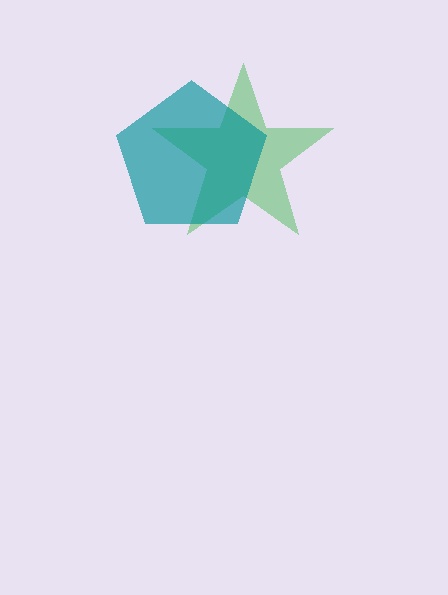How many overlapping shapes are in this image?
There are 2 overlapping shapes in the image.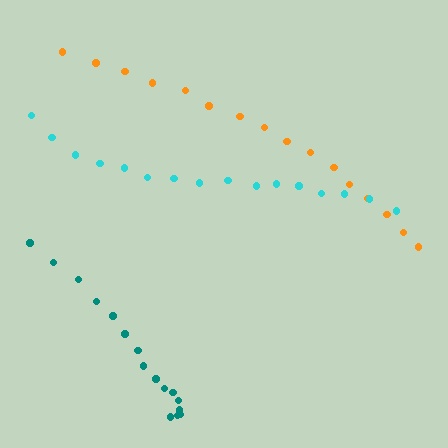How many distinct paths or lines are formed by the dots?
There are 3 distinct paths.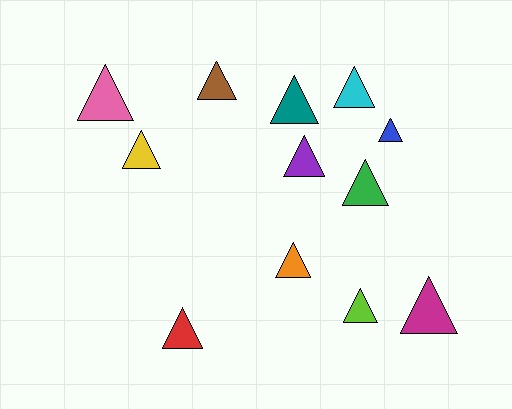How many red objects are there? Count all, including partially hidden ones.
There is 1 red object.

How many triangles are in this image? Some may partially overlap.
There are 12 triangles.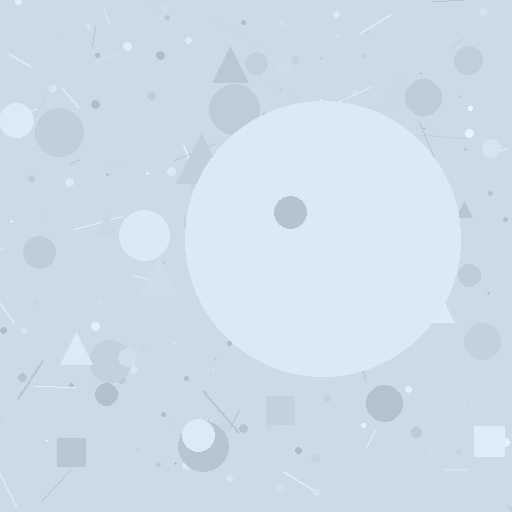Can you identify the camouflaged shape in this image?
The camouflaged shape is a circle.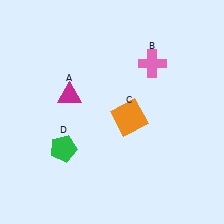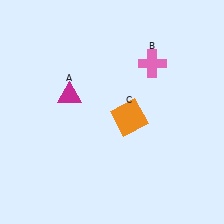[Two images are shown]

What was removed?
The green pentagon (D) was removed in Image 2.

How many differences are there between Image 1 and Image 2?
There is 1 difference between the two images.